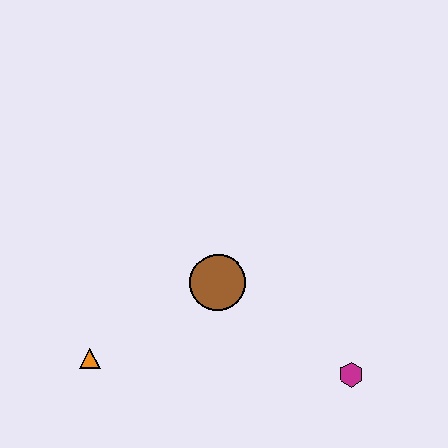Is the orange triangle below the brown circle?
Yes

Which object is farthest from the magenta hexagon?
The orange triangle is farthest from the magenta hexagon.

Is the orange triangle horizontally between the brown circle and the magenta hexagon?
No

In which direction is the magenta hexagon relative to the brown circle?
The magenta hexagon is to the right of the brown circle.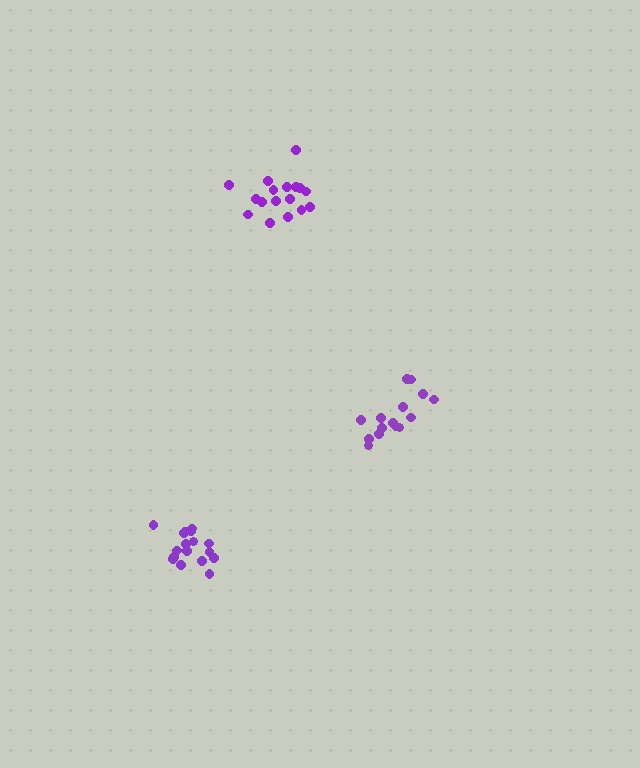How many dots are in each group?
Group 1: 17 dots, Group 2: 15 dots, Group 3: 17 dots (49 total).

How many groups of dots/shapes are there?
There are 3 groups.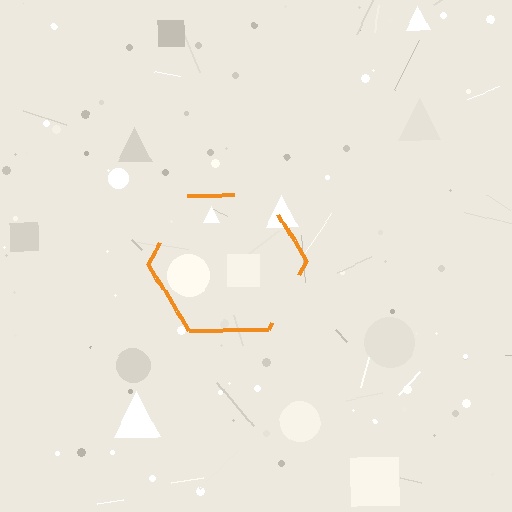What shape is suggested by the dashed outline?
The dashed outline suggests a hexagon.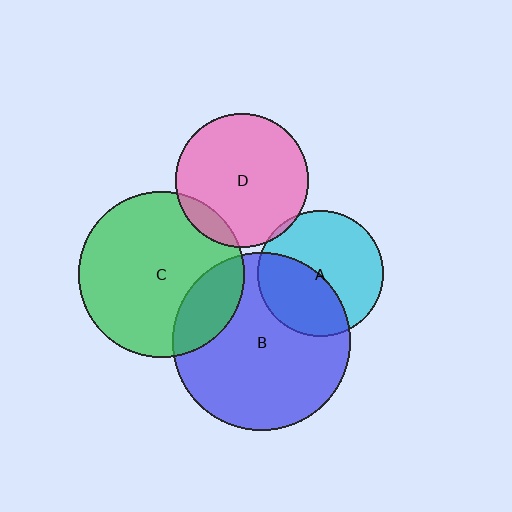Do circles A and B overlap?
Yes.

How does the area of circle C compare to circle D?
Approximately 1.5 times.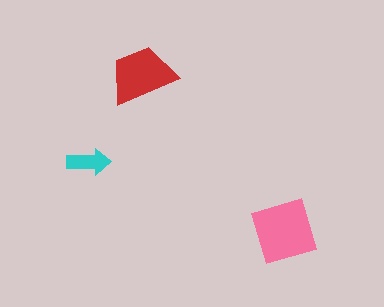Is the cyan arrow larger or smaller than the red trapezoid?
Smaller.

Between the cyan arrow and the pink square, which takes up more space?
The pink square.